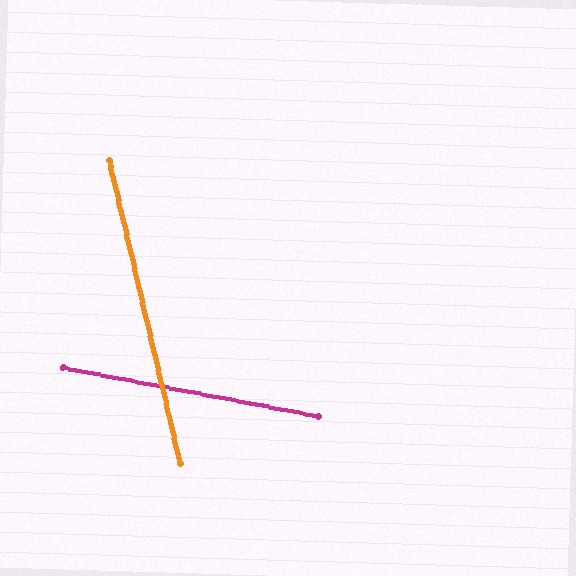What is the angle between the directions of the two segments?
Approximately 66 degrees.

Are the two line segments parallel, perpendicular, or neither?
Neither parallel nor perpendicular — they differ by about 66°.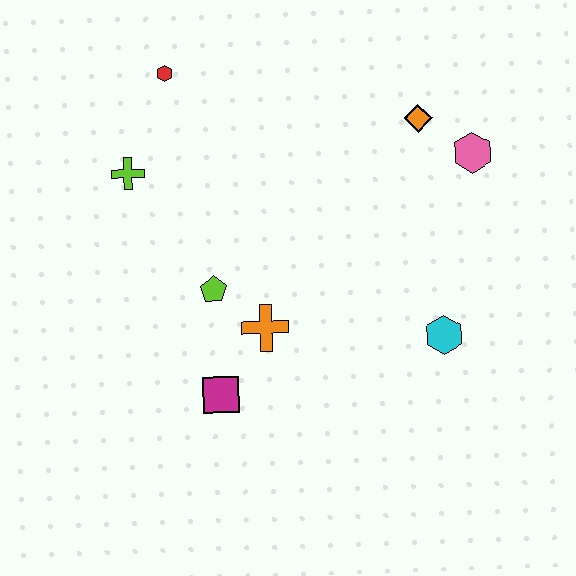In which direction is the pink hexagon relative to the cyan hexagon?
The pink hexagon is above the cyan hexagon.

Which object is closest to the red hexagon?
The lime cross is closest to the red hexagon.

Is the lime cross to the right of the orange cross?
No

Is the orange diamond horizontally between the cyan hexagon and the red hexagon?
Yes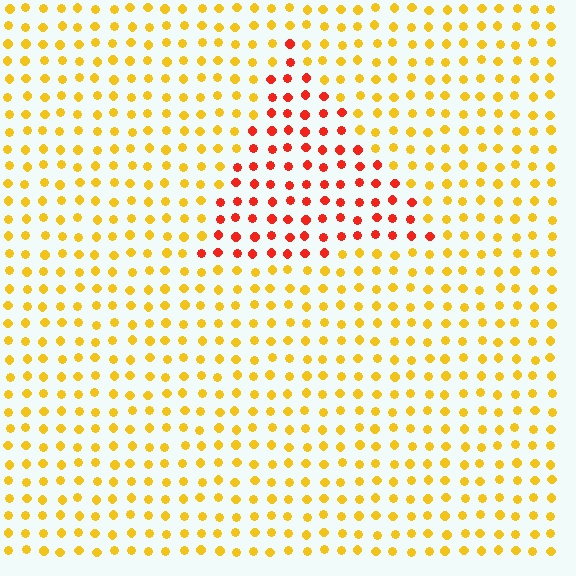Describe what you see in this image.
The image is filled with small yellow elements in a uniform arrangement. A triangle-shaped region is visible where the elements are tinted to a slightly different hue, forming a subtle color boundary.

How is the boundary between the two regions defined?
The boundary is defined purely by a slight shift in hue (about 45 degrees). Spacing, size, and orientation are identical on both sides.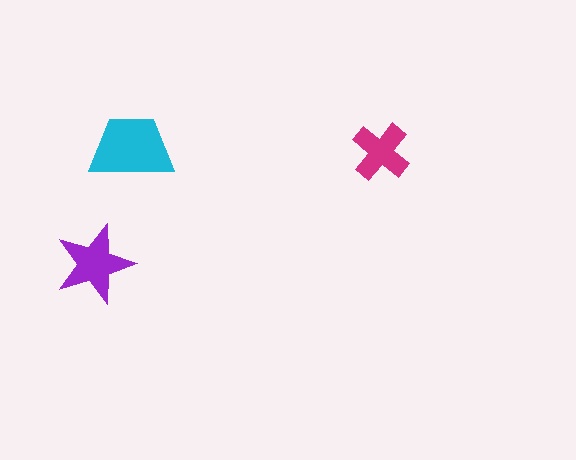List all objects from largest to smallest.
The cyan trapezoid, the purple star, the magenta cross.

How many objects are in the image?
There are 3 objects in the image.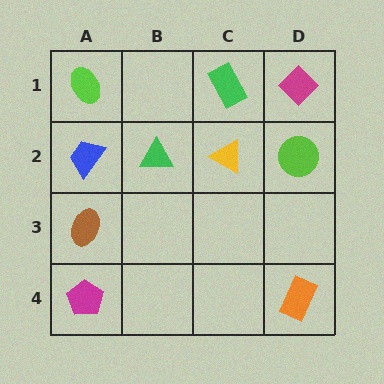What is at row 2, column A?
A blue trapezoid.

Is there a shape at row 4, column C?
No, that cell is empty.